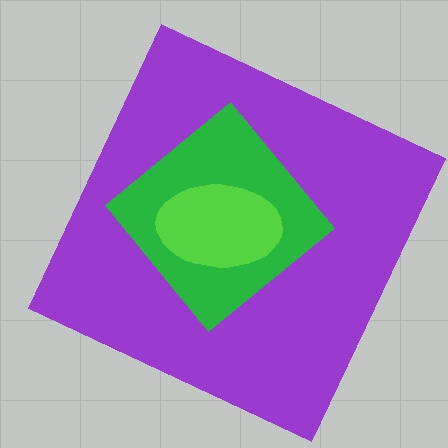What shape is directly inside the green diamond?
The lime ellipse.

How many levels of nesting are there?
3.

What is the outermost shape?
The purple square.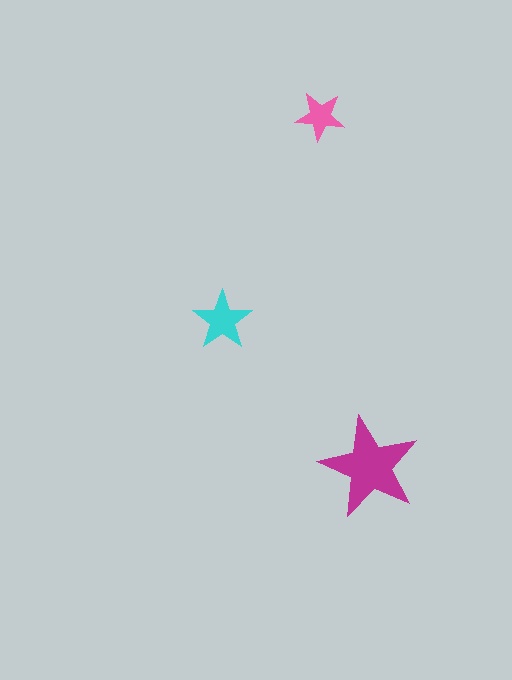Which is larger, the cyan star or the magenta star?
The magenta one.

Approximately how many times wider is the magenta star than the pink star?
About 2 times wider.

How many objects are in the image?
There are 3 objects in the image.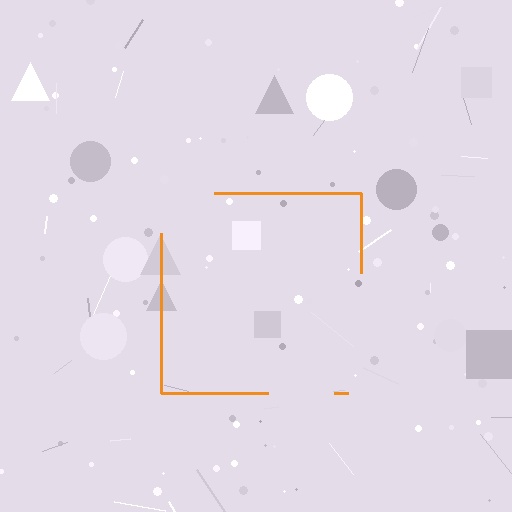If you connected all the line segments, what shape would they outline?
They would outline a square.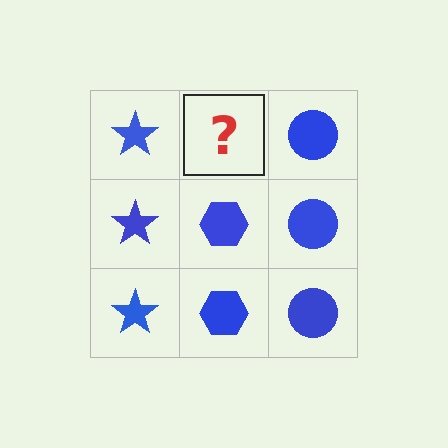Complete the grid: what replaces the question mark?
The question mark should be replaced with a blue hexagon.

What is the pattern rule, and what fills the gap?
The rule is that each column has a consistent shape. The gap should be filled with a blue hexagon.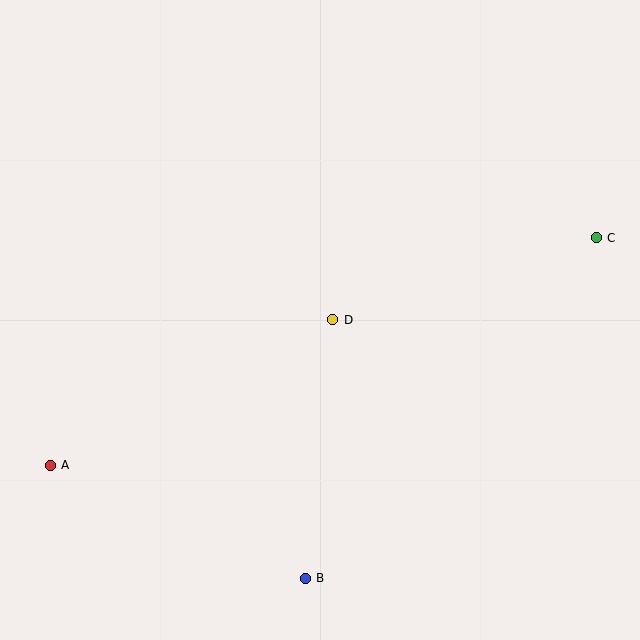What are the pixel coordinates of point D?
Point D is at (333, 320).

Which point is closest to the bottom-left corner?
Point A is closest to the bottom-left corner.